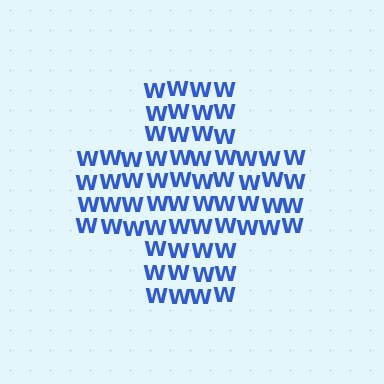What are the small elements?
The small elements are letter W's.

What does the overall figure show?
The overall figure shows a cross.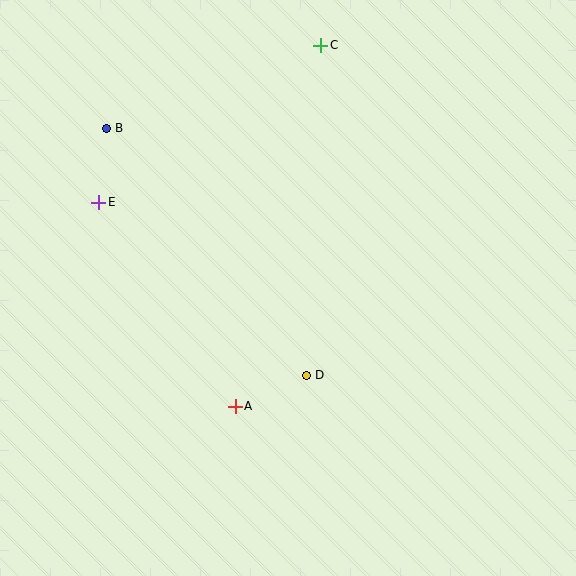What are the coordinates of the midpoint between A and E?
The midpoint between A and E is at (167, 304).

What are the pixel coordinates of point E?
Point E is at (99, 202).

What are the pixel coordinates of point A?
Point A is at (235, 406).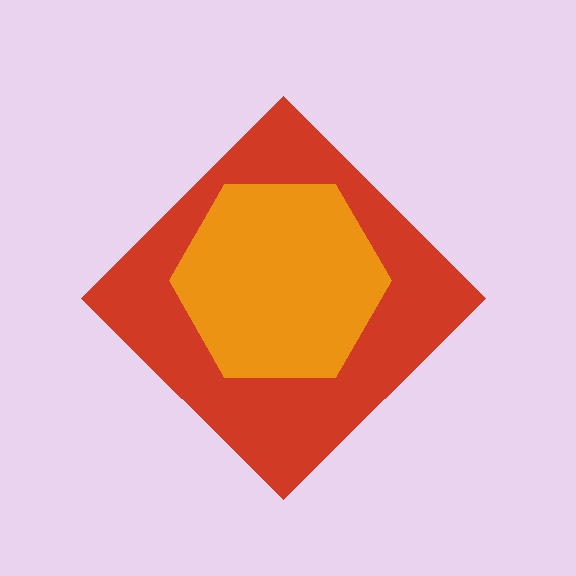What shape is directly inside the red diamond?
The orange hexagon.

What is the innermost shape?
The orange hexagon.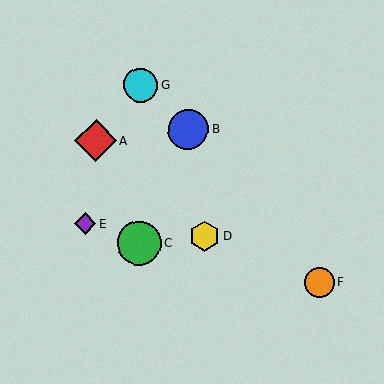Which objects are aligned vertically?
Objects C, G are aligned vertically.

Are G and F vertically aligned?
No, G is at x≈140 and F is at x≈320.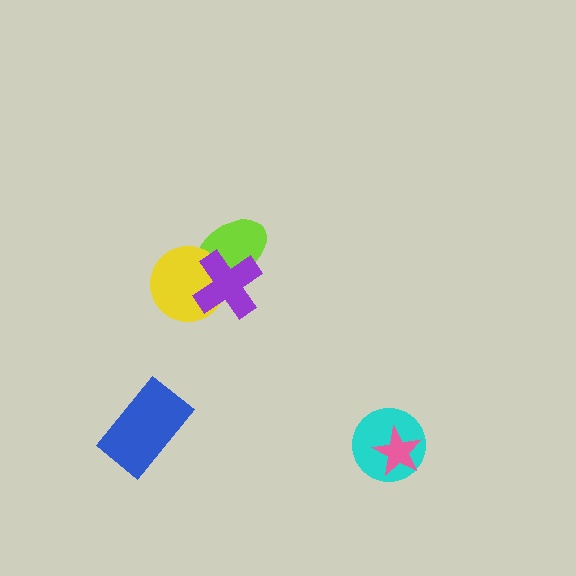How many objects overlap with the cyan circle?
1 object overlaps with the cyan circle.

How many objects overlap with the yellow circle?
2 objects overlap with the yellow circle.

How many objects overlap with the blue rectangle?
0 objects overlap with the blue rectangle.